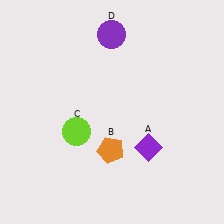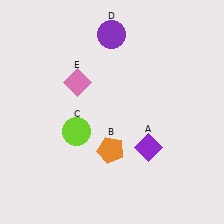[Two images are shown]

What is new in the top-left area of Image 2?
A pink diamond (E) was added in the top-left area of Image 2.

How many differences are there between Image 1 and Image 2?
There is 1 difference between the two images.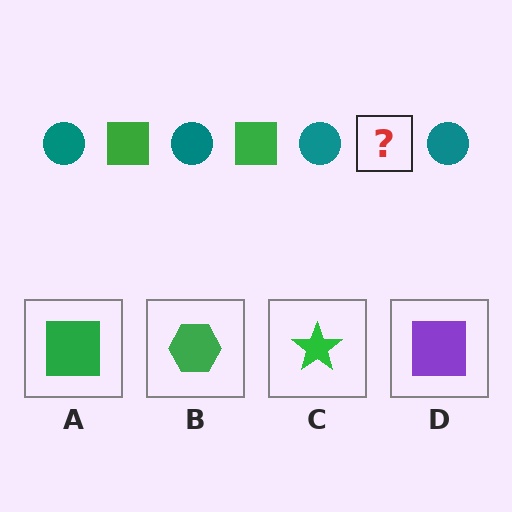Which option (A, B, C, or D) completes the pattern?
A.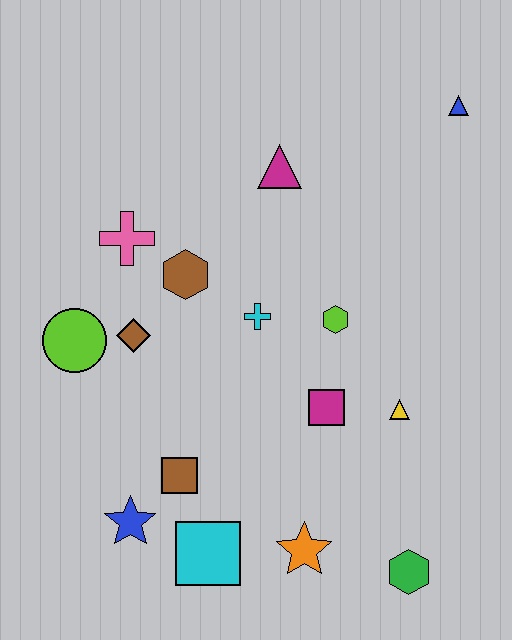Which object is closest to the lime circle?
The brown diamond is closest to the lime circle.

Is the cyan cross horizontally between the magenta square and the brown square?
Yes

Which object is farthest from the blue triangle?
The blue star is farthest from the blue triangle.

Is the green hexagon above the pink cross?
No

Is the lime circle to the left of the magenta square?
Yes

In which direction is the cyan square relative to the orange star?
The cyan square is to the left of the orange star.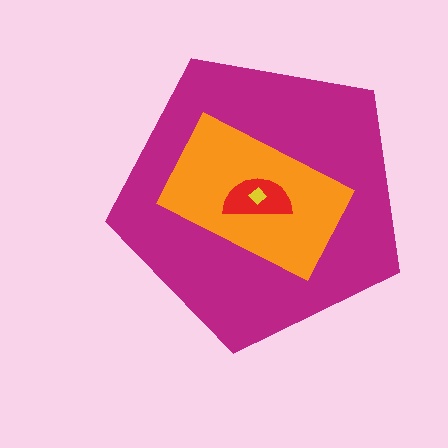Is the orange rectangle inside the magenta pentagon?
Yes.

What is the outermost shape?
The magenta pentagon.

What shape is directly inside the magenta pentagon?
The orange rectangle.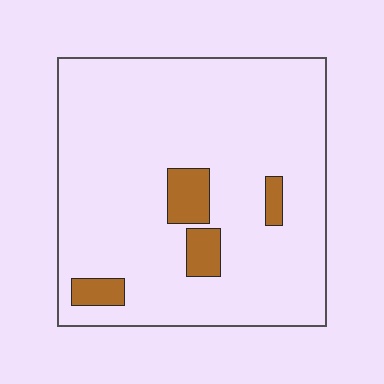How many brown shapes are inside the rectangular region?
4.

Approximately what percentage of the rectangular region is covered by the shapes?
Approximately 10%.